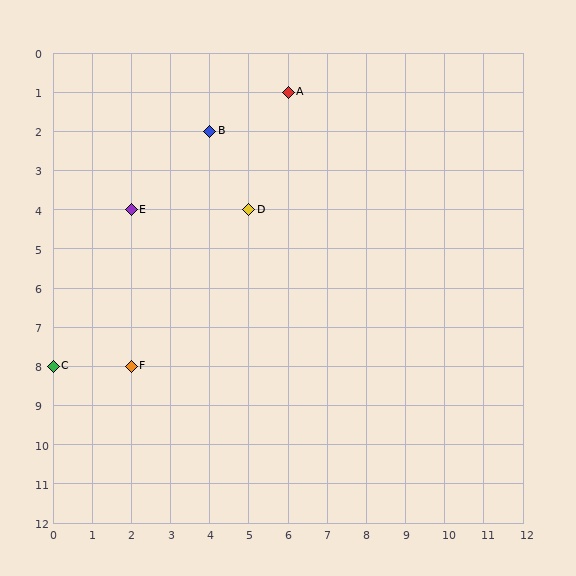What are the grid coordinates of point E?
Point E is at grid coordinates (2, 4).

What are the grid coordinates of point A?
Point A is at grid coordinates (6, 1).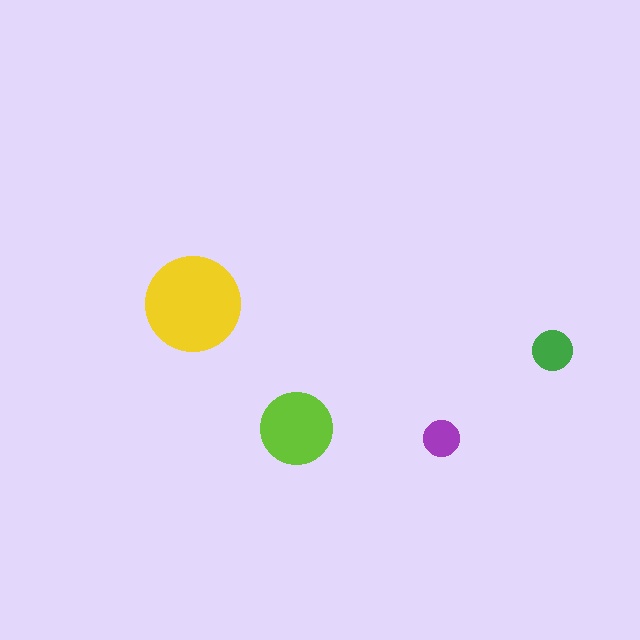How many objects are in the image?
There are 4 objects in the image.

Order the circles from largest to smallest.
the yellow one, the lime one, the green one, the purple one.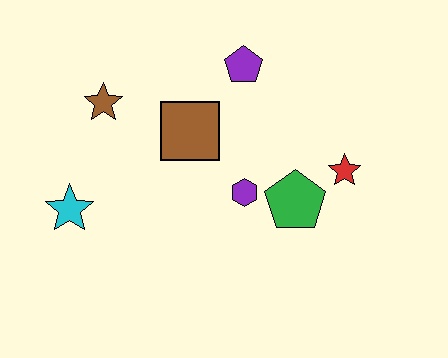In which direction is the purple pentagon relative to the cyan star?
The purple pentagon is to the right of the cyan star.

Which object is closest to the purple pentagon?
The brown square is closest to the purple pentagon.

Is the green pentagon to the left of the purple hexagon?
No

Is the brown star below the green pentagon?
No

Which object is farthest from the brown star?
The red star is farthest from the brown star.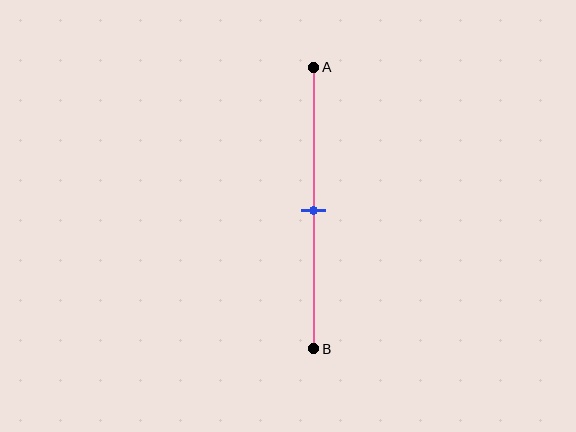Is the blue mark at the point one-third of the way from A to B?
No, the mark is at about 50% from A, not at the 33% one-third point.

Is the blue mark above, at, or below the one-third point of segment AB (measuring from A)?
The blue mark is below the one-third point of segment AB.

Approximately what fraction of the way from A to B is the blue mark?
The blue mark is approximately 50% of the way from A to B.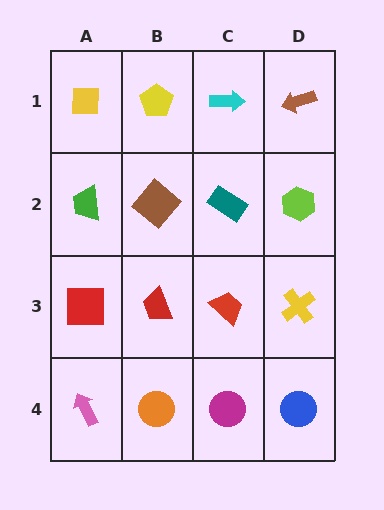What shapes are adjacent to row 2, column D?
A brown arrow (row 1, column D), a yellow cross (row 3, column D), a teal rectangle (row 2, column C).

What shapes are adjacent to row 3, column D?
A lime hexagon (row 2, column D), a blue circle (row 4, column D), a red trapezoid (row 3, column C).